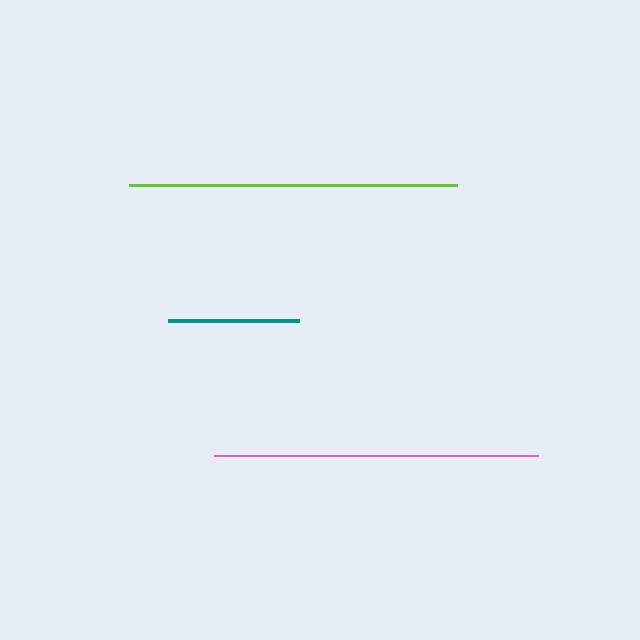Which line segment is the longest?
The lime line is the longest at approximately 327 pixels.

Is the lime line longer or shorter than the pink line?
The lime line is longer than the pink line.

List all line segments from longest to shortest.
From longest to shortest: lime, pink, teal.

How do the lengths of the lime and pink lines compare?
The lime and pink lines are approximately the same length.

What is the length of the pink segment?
The pink segment is approximately 324 pixels long.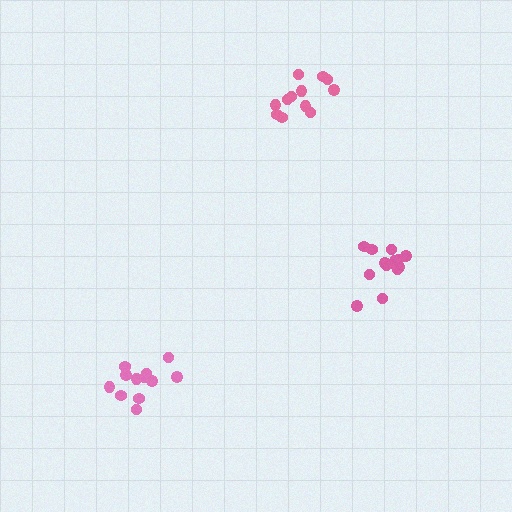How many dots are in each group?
Group 1: 12 dots, Group 2: 14 dots, Group 3: 12 dots (38 total).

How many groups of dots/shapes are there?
There are 3 groups.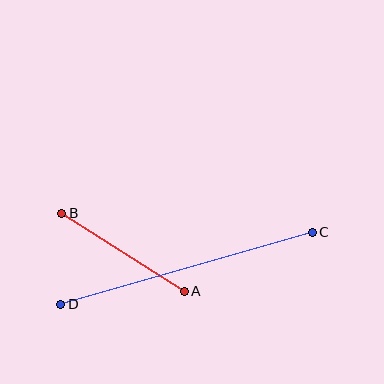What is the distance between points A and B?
The distance is approximately 145 pixels.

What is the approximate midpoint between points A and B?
The midpoint is at approximately (123, 252) pixels.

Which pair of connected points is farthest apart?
Points C and D are farthest apart.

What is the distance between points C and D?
The distance is approximately 262 pixels.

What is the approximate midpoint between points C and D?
The midpoint is at approximately (187, 268) pixels.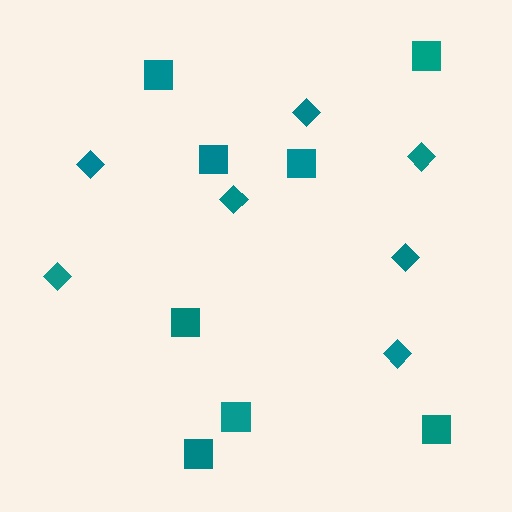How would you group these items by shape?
There are 2 groups: one group of squares (8) and one group of diamonds (7).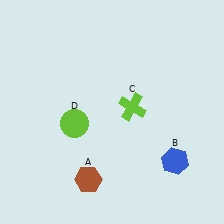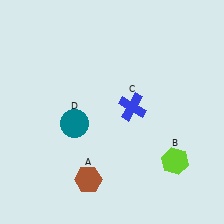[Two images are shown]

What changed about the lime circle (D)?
In Image 1, D is lime. In Image 2, it changed to teal.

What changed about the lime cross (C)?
In Image 1, C is lime. In Image 2, it changed to blue.